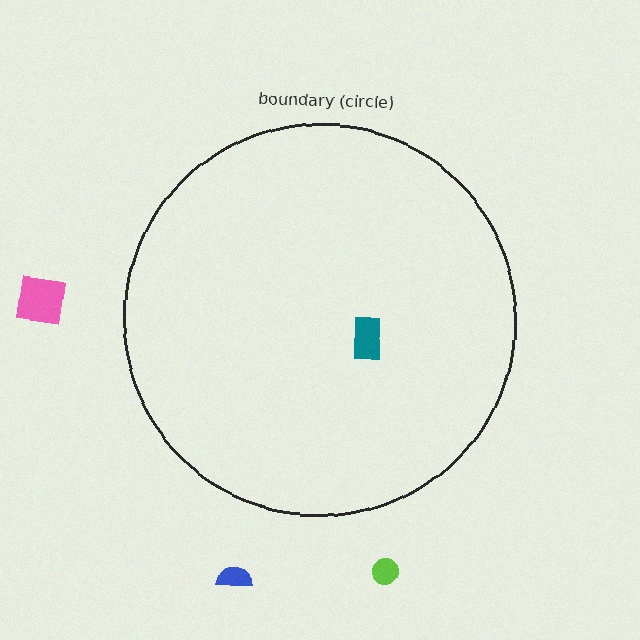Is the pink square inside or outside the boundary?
Outside.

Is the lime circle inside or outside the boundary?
Outside.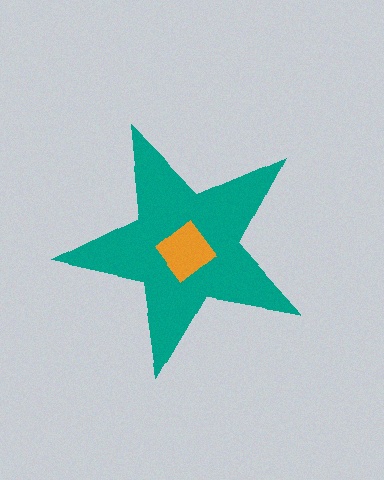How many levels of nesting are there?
2.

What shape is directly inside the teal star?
The orange diamond.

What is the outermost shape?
The teal star.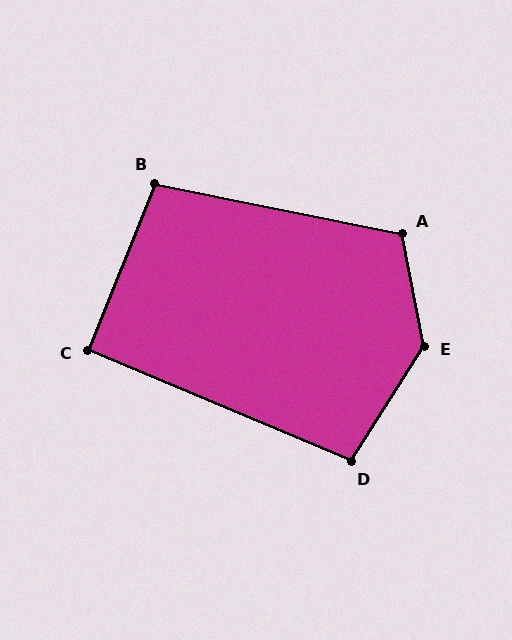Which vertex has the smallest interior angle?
C, at approximately 91 degrees.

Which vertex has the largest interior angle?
E, at approximately 137 degrees.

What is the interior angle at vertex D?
Approximately 100 degrees (obtuse).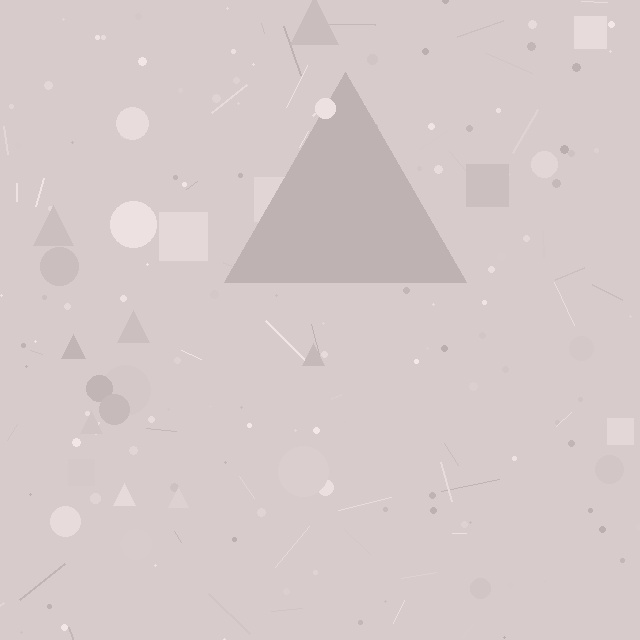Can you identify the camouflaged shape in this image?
The camouflaged shape is a triangle.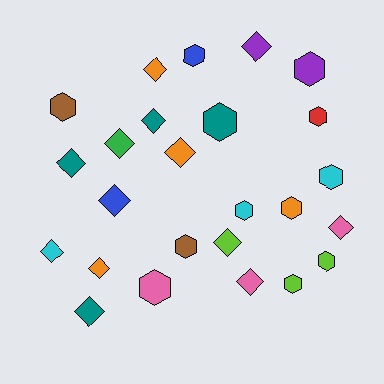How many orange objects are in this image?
There are 4 orange objects.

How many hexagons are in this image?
There are 12 hexagons.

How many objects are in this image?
There are 25 objects.